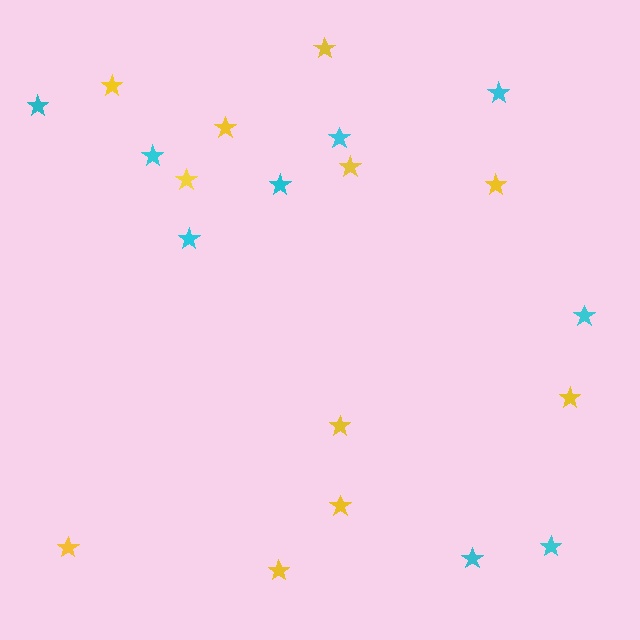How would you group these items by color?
There are 2 groups: one group of cyan stars (9) and one group of yellow stars (11).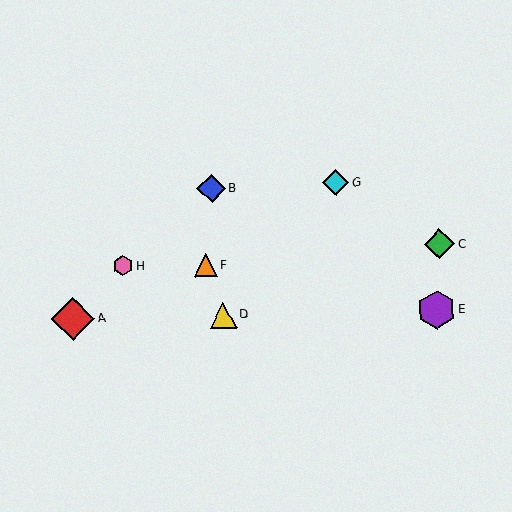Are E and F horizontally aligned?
No, E is at y≈310 and F is at y≈265.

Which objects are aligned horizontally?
Objects A, D, E are aligned horizontally.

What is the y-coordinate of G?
Object G is at y≈183.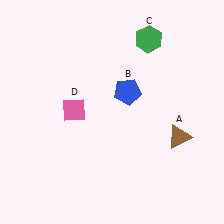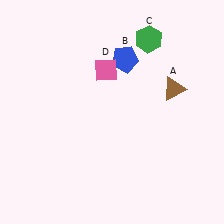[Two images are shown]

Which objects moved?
The objects that moved are: the brown triangle (A), the blue pentagon (B), the pink diamond (D).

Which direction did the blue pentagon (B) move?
The blue pentagon (B) moved up.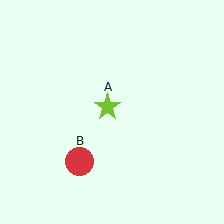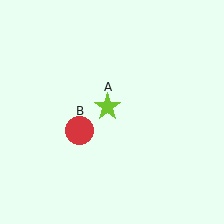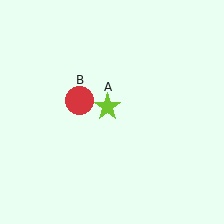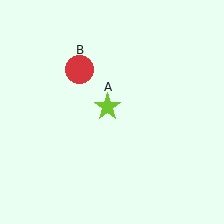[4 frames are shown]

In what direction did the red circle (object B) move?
The red circle (object B) moved up.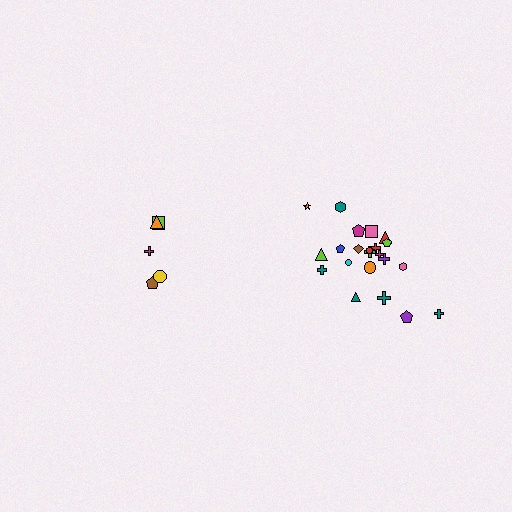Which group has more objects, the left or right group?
The right group.